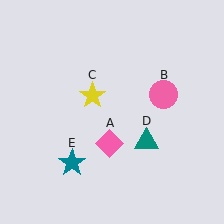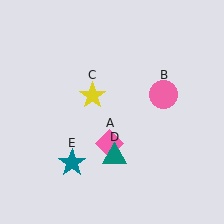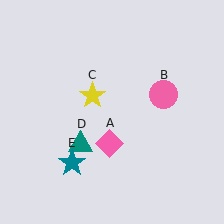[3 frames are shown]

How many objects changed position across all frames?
1 object changed position: teal triangle (object D).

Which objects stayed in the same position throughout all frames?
Pink diamond (object A) and pink circle (object B) and yellow star (object C) and teal star (object E) remained stationary.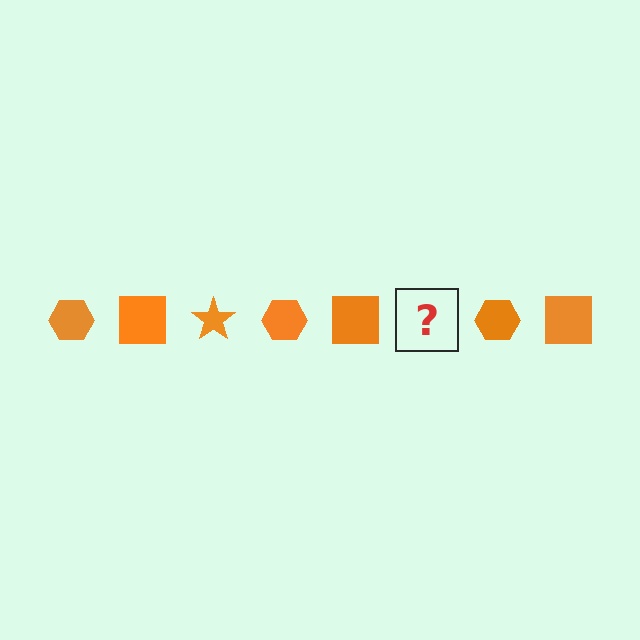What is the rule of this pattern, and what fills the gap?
The rule is that the pattern cycles through hexagon, square, star shapes in orange. The gap should be filled with an orange star.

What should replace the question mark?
The question mark should be replaced with an orange star.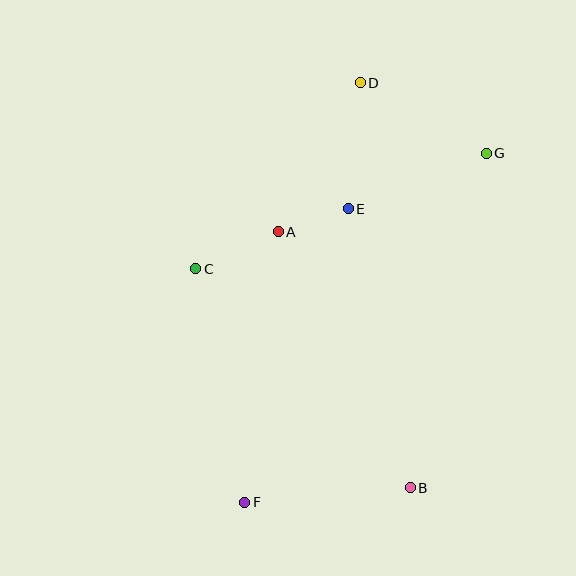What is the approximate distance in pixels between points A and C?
The distance between A and C is approximately 91 pixels.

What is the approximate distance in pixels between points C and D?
The distance between C and D is approximately 249 pixels.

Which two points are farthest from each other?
Points D and F are farthest from each other.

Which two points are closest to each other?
Points A and E are closest to each other.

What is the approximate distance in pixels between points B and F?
The distance between B and F is approximately 166 pixels.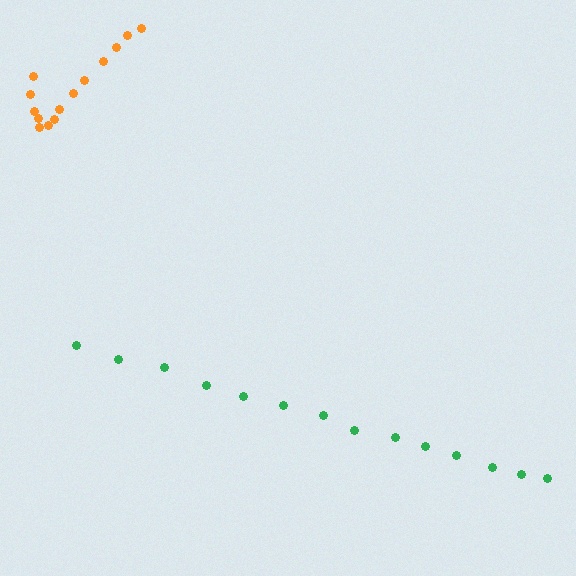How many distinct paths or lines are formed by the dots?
There are 2 distinct paths.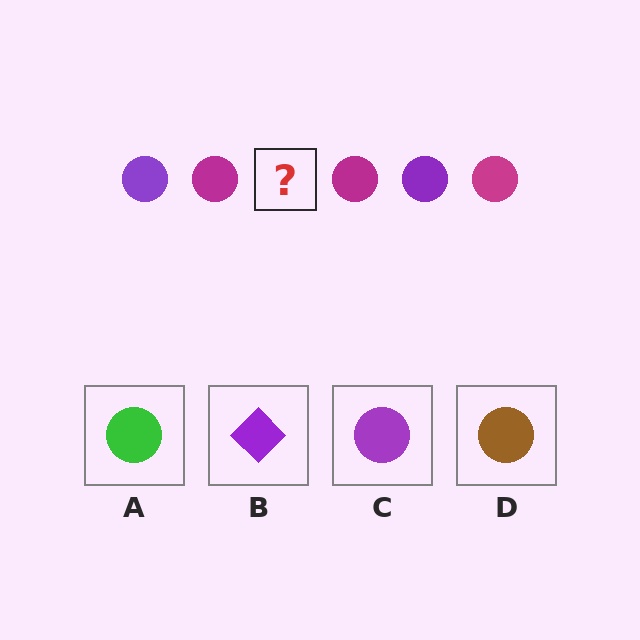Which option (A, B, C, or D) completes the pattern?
C.